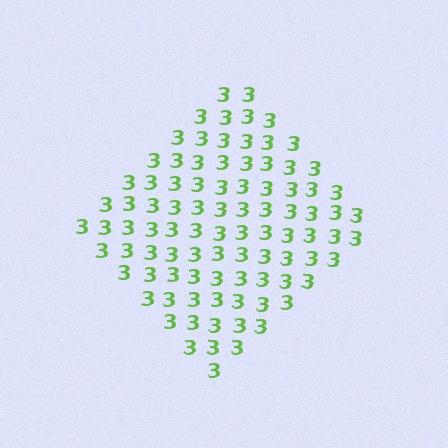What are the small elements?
The small elements are digit 3's.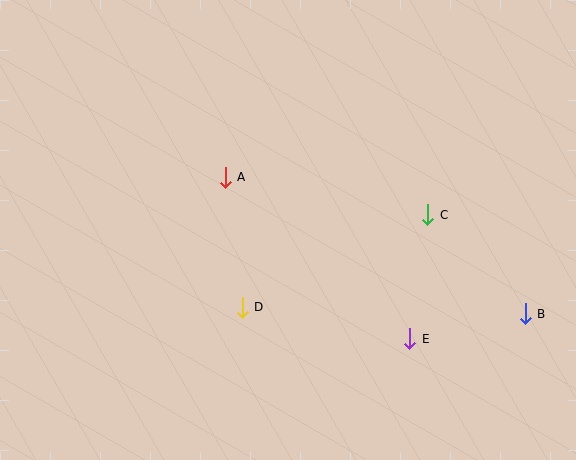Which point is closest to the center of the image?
Point A at (225, 177) is closest to the center.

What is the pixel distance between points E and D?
The distance between E and D is 171 pixels.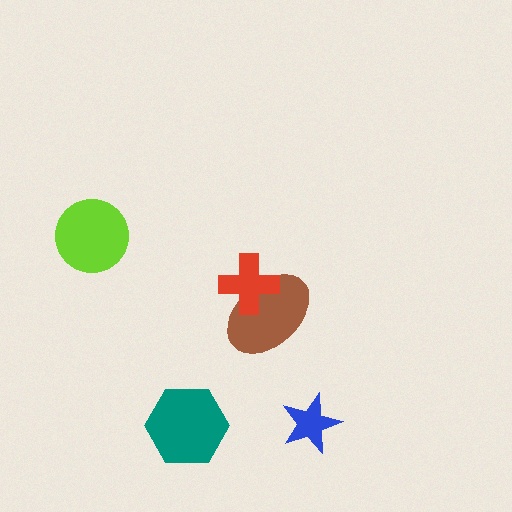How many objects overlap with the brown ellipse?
1 object overlaps with the brown ellipse.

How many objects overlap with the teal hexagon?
0 objects overlap with the teal hexagon.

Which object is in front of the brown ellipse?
The red cross is in front of the brown ellipse.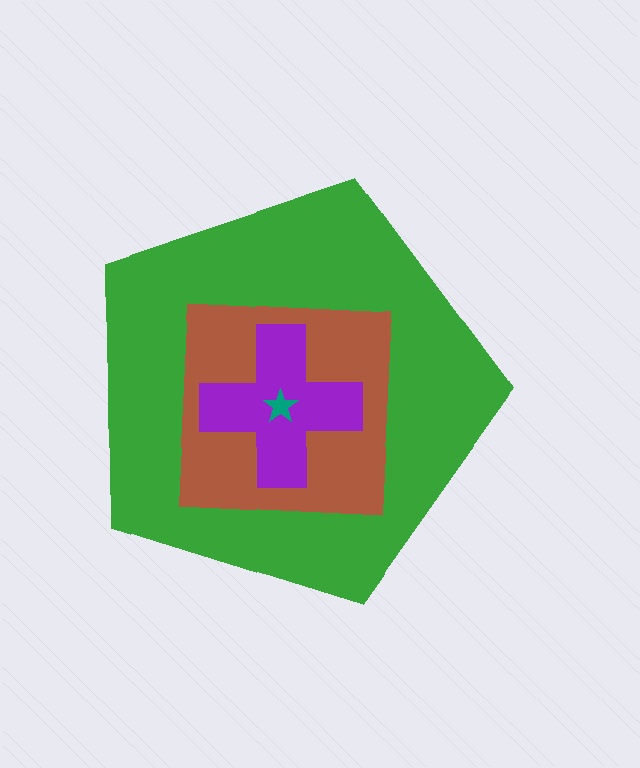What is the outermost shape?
The green pentagon.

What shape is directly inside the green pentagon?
The brown square.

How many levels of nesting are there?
4.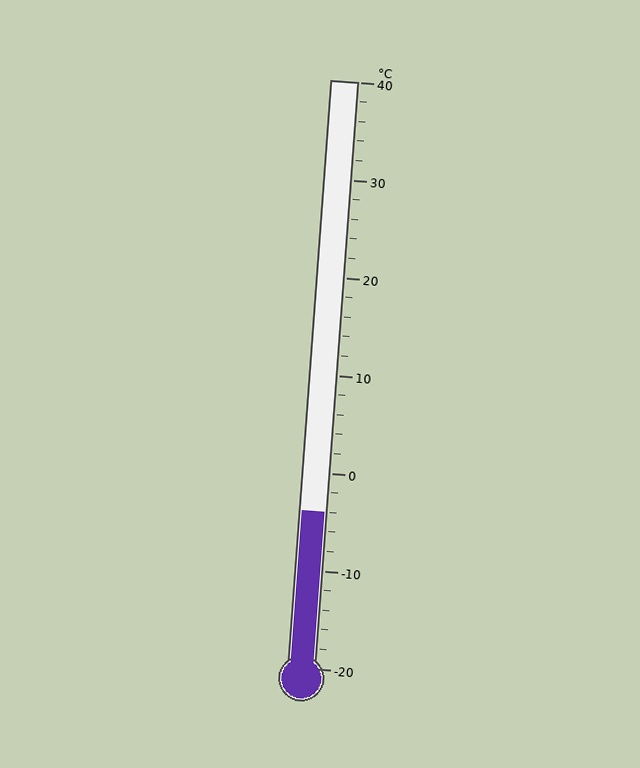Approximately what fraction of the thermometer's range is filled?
The thermometer is filled to approximately 25% of its range.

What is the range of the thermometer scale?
The thermometer scale ranges from -20°C to 40°C.